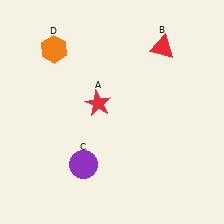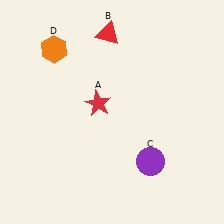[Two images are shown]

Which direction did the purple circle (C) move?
The purple circle (C) moved right.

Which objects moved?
The objects that moved are: the red triangle (B), the purple circle (C).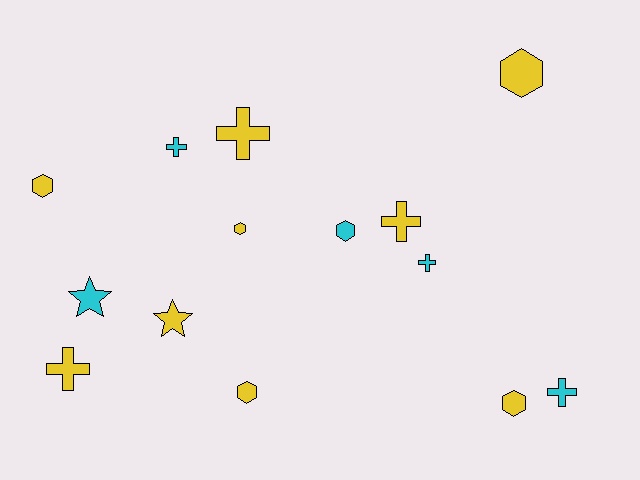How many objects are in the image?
There are 14 objects.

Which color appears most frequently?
Yellow, with 9 objects.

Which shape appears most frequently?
Cross, with 6 objects.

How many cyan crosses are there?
There are 3 cyan crosses.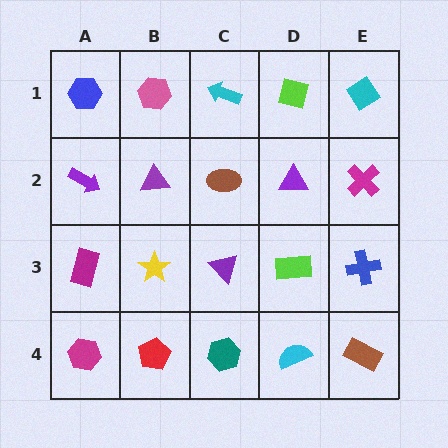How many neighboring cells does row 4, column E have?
2.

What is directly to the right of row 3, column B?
A purple triangle.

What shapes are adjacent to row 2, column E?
A cyan diamond (row 1, column E), a blue cross (row 3, column E), a purple triangle (row 2, column D).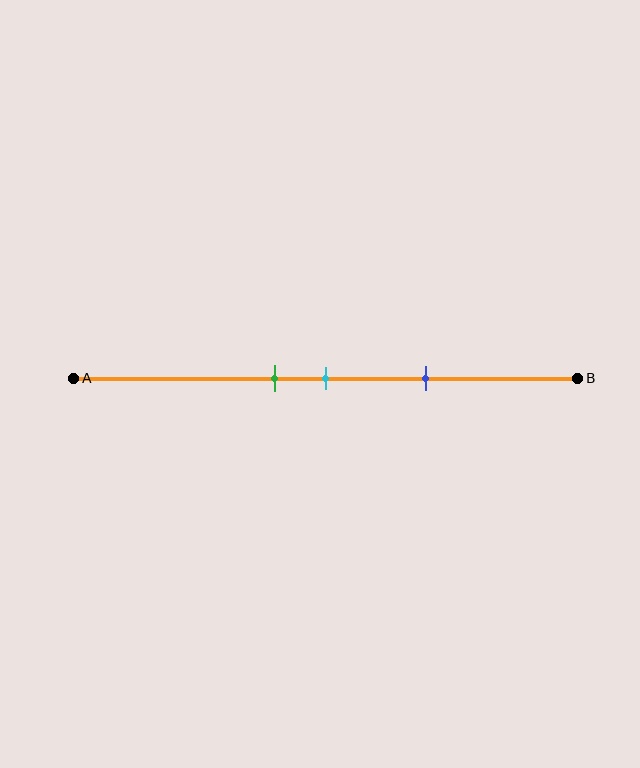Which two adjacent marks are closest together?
The green and cyan marks are the closest adjacent pair.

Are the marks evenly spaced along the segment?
Yes, the marks are approximately evenly spaced.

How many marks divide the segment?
There are 3 marks dividing the segment.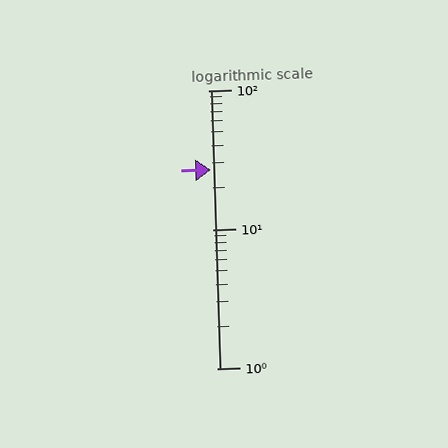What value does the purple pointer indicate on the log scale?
The pointer indicates approximately 27.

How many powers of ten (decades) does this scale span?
The scale spans 2 decades, from 1 to 100.